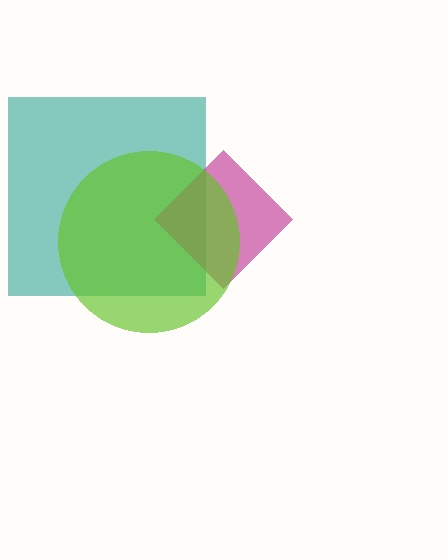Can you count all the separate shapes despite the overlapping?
Yes, there are 3 separate shapes.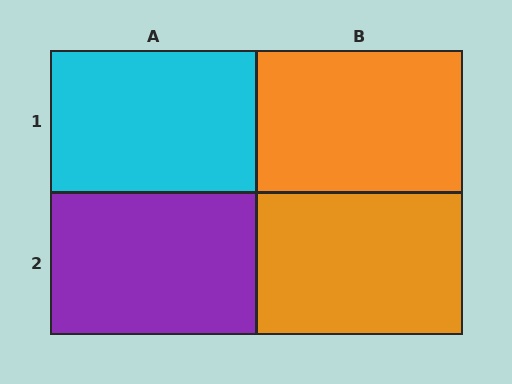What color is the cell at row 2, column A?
Purple.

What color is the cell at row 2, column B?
Orange.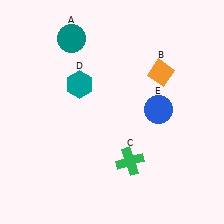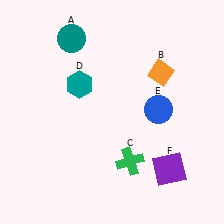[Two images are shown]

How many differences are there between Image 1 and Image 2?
There is 1 difference between the two images.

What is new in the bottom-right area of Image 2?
A purple square (F) was added in the bottom-right area of Image 2.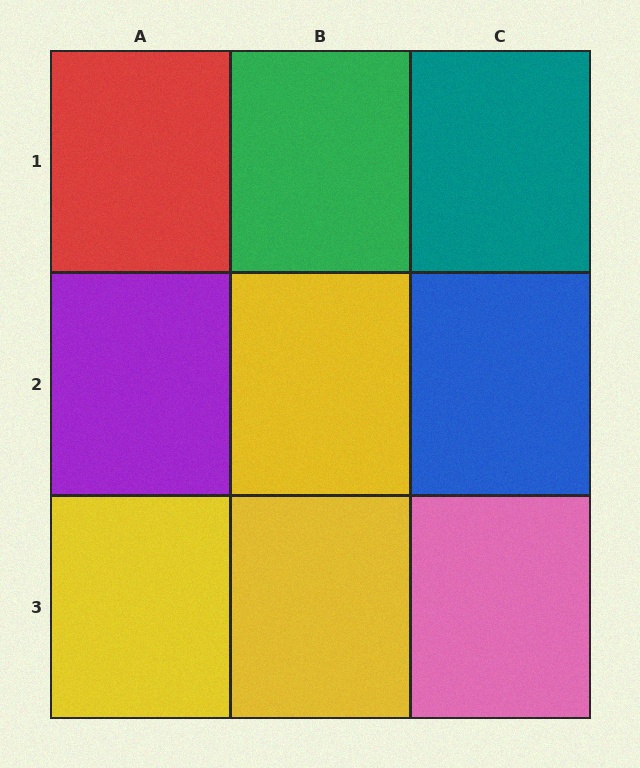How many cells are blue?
1 cell is blue.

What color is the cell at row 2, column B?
Yellow.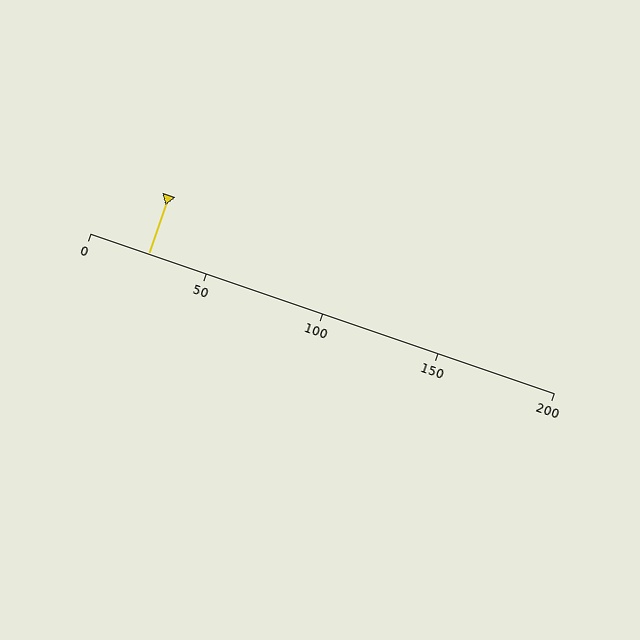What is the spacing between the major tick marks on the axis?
The major ticks are spaced 50 apart.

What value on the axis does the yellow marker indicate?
The marker indicates approximately 25.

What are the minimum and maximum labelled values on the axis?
The axis runs from 0 to 200.